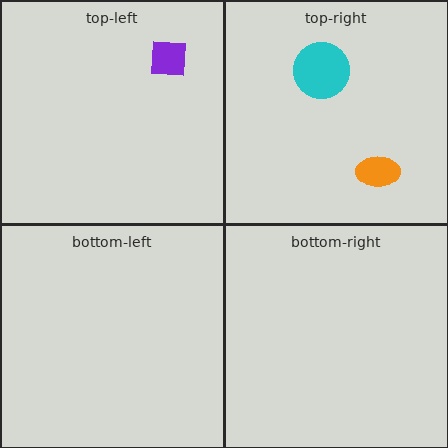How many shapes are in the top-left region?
1.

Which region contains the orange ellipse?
The top-right region.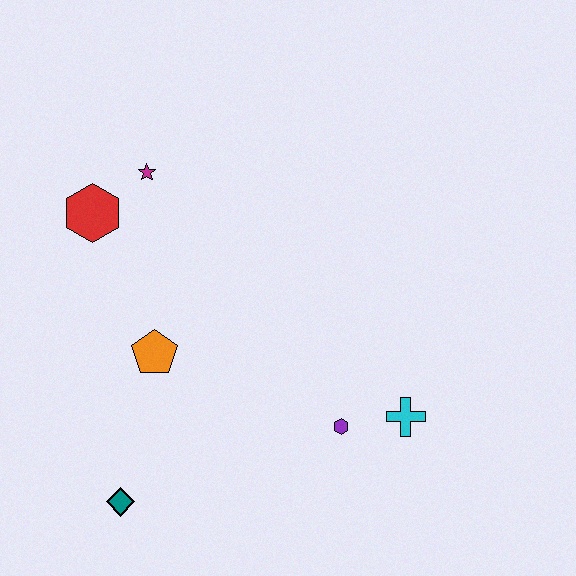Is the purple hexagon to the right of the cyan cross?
No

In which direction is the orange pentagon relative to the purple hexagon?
The orange pentagon is to the left of the purple hexagon.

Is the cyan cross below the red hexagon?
Yes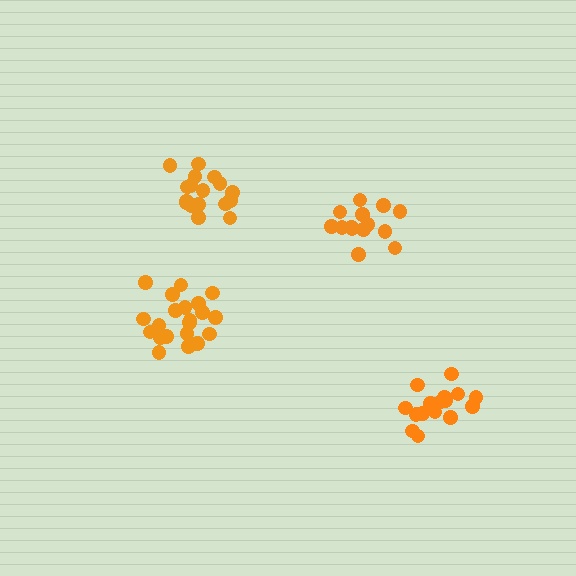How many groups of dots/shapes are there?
There are 4 groups.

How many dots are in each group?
Group 1: 16 dots, Group 2: 15 dots, Group 3: 17 dots, Group 4: 21 dots (69 total).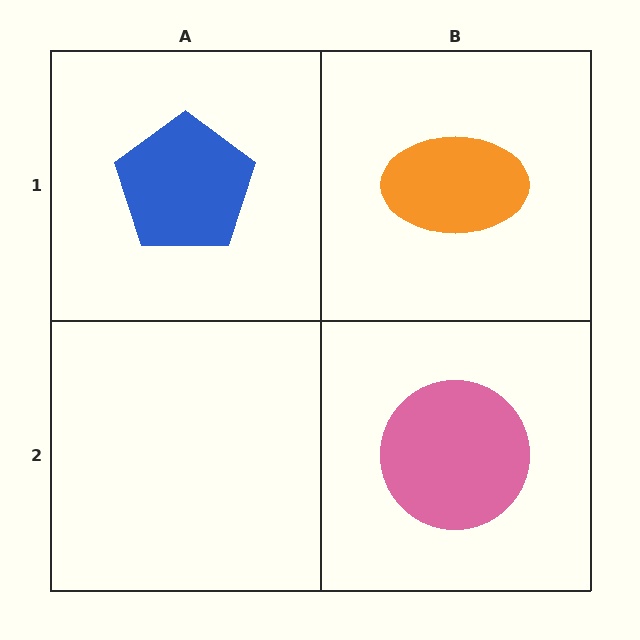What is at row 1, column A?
A blue pentagon.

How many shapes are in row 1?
2 shapes.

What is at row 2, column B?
A pink circle.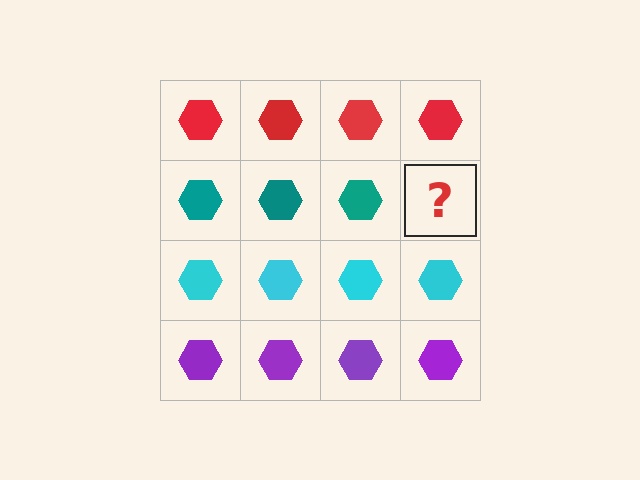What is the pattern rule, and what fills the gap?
The rule is that each row has a consistent color. The gap should be filled with a teal hexagon.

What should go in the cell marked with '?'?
The missing cell should contain a teal hexagon.